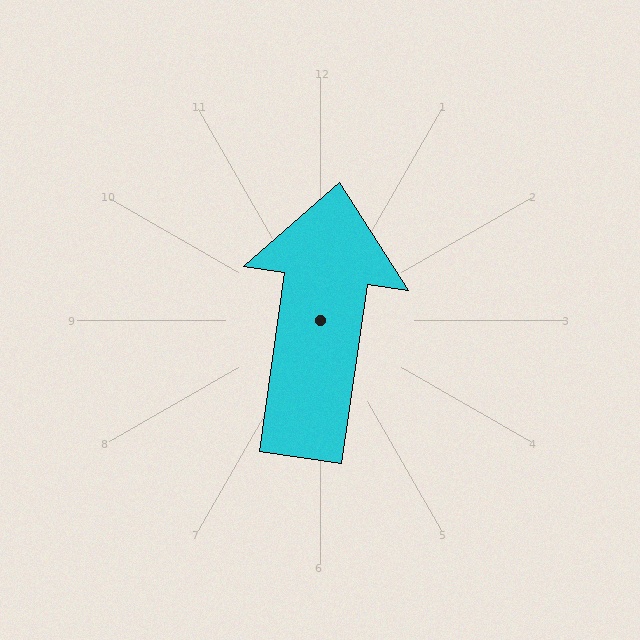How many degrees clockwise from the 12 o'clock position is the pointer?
Approximately 8 degrees.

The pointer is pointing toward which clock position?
Roughly 12 o'clock.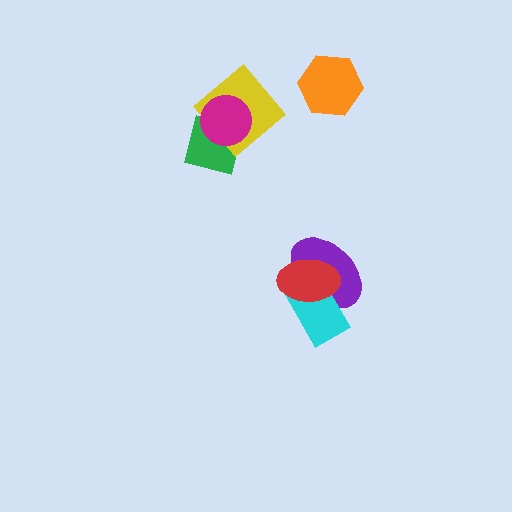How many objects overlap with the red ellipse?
2 objects overlap with the red ellipse.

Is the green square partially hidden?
Yes, it is partially covered by another shape.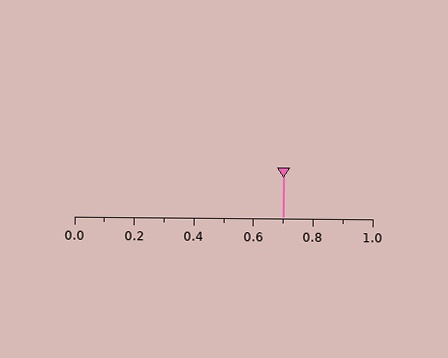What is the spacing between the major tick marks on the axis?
The major ticks are spaced 0.2 apart.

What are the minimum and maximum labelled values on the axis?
The axis runs from 0.0 to 1.0.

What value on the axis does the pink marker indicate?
The marker indicates approximately 0.7.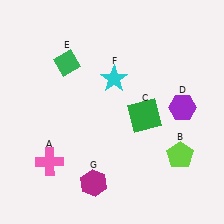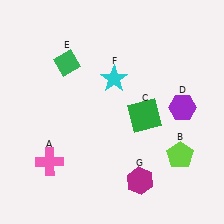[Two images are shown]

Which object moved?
The magenta hexagon (G) moved right.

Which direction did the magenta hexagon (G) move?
The magenta hexagon (G) moved right.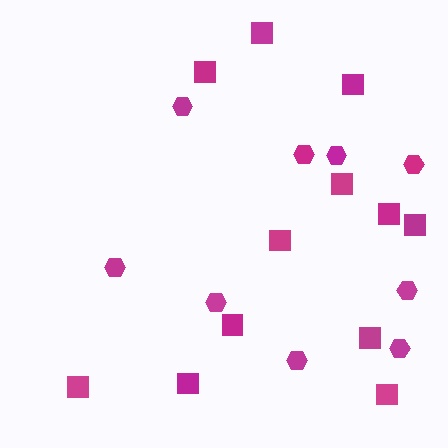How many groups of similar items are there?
There are 2 groups: one group of squares (12) and one group of hexagons (9).